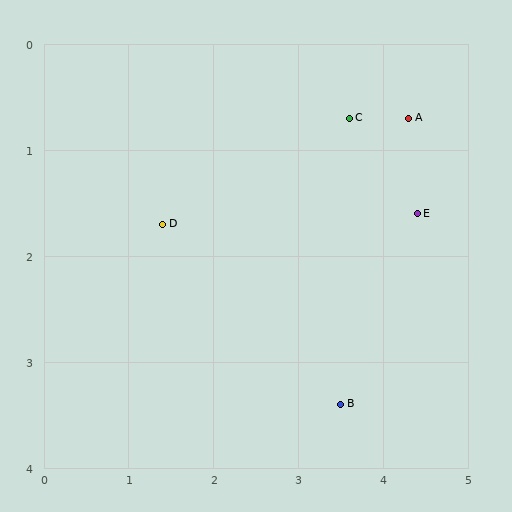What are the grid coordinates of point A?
Point A is at approximately (4.3, 0.7).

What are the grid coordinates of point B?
Point B is at approximately (3.5, 3.4).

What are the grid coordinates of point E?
Point E is at approximately (4.4, 1.6).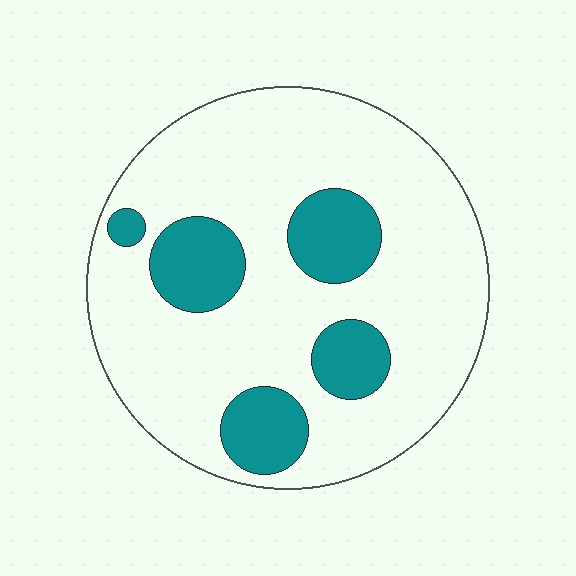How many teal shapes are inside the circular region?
5.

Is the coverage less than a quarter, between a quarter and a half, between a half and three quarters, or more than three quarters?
Less than a quarter.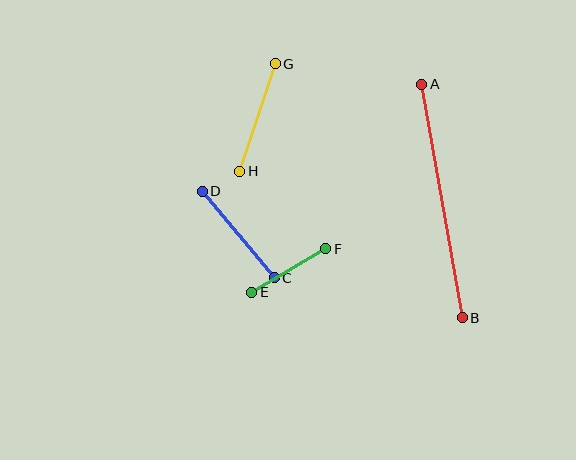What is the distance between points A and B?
The distance is approximately 237 pixels.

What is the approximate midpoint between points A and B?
The midpoint is at approximately (442, 201) pixels.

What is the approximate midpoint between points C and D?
The midpoint is at approximately (238, 235) pixels.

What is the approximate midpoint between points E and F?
The midpoint is at approximately (289, 270) pixels.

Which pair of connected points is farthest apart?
Points A and B are farthest apart.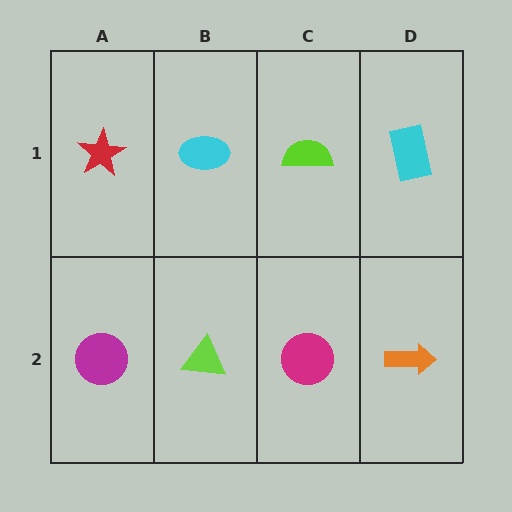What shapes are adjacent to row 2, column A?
A red star (row 1, column A), a lime triangle (row 2, column B).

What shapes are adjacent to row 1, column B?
A lime triangle (row 2, column B), a red star (row 1, column A), a lime semicircle (row 1, column C).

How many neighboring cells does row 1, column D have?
2.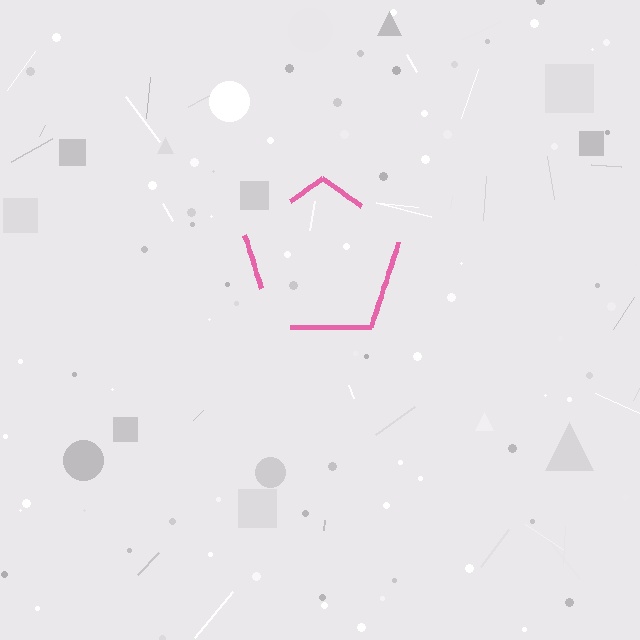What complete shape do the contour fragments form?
The contour fragments form a pentagon.